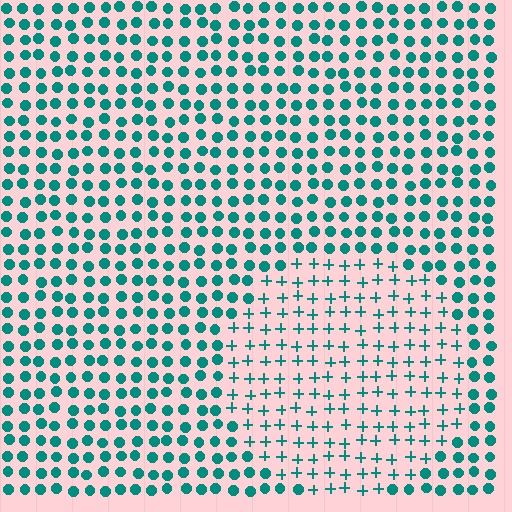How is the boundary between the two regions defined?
The boundary is defined by a change in element shape: plus signs inside vs. circles outside. All elements share the same color and spacing.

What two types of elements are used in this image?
The image uses plus signs inside the circle region and circles outside it.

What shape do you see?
I see a circle.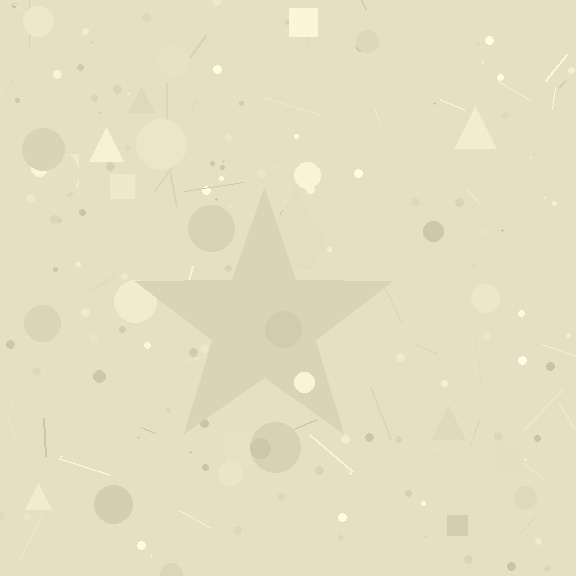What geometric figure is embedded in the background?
A star is embedded in the background.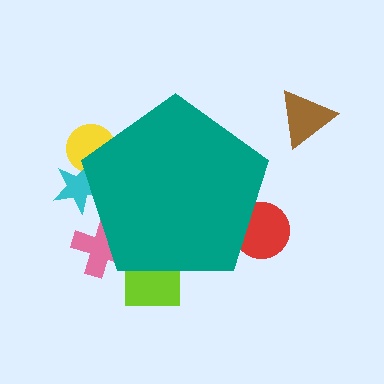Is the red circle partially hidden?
Yes, the red circle is partially hidden behind the teal pentagon.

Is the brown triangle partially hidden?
No, the brown triangle is fully visible.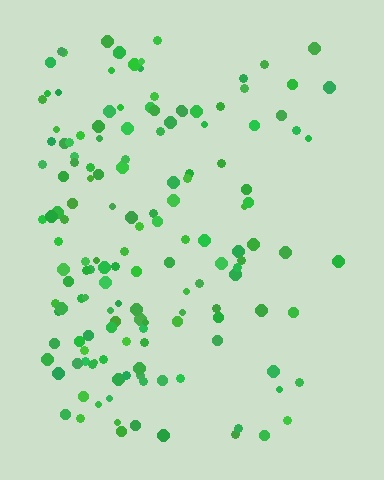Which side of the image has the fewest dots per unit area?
The right.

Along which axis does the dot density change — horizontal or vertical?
Horizontal.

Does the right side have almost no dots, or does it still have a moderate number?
Still a moderate number, just noticeably fewer than the left.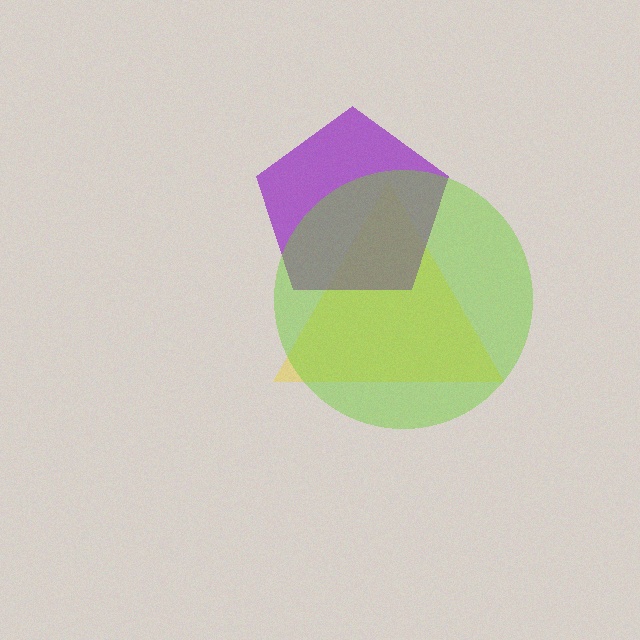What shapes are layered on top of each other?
The layered shapes are: a yellow triangle, a purple pentagon, a lime circle.